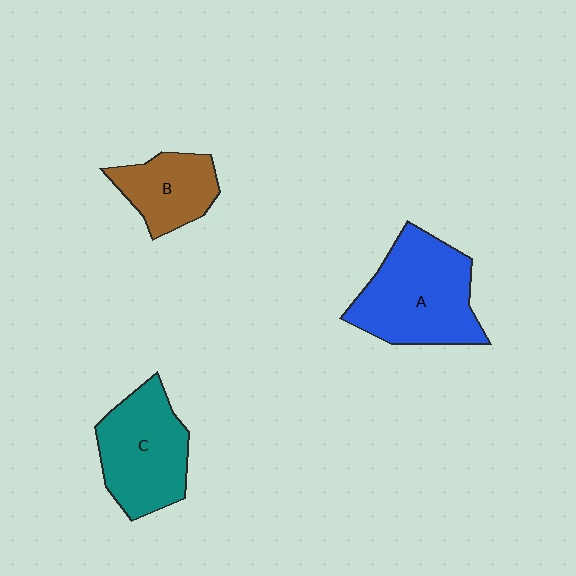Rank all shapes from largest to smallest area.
From largest to smallest: A (blue), C (teal), B (brown).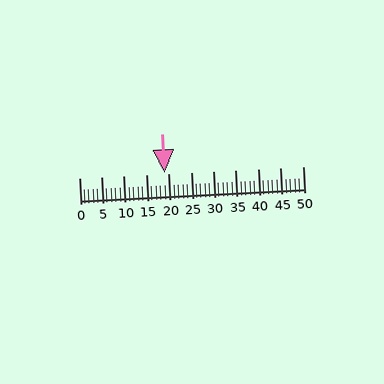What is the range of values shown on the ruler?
The ruler shows values from 0 to 50.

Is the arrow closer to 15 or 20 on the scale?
The arrow is closer to 20.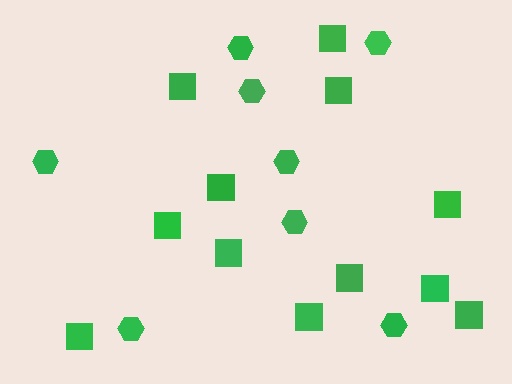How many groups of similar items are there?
There are 2 groups: one group of hexagons (8) and one group of squares (12).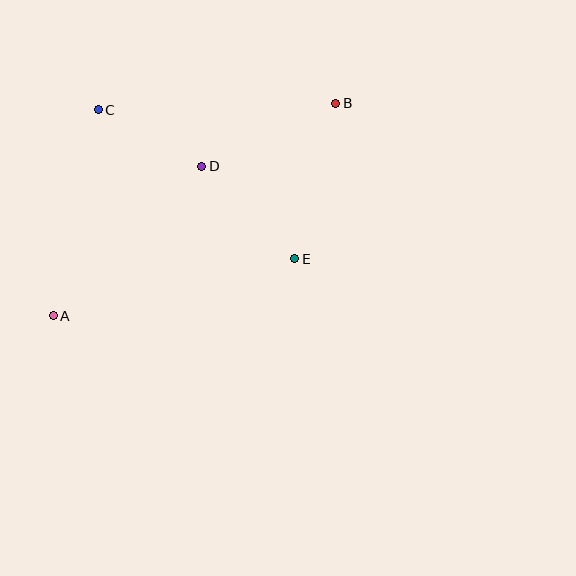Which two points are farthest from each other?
Points A and B are farthest from each other.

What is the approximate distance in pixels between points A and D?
The distance between A and D is approximately 211 pixels.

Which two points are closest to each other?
Points C and D are closest to each other.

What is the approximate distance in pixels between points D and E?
The distance between D and E is approximately 131 pixels.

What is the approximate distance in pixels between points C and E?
The distance between C and E is approximately 247 pixels.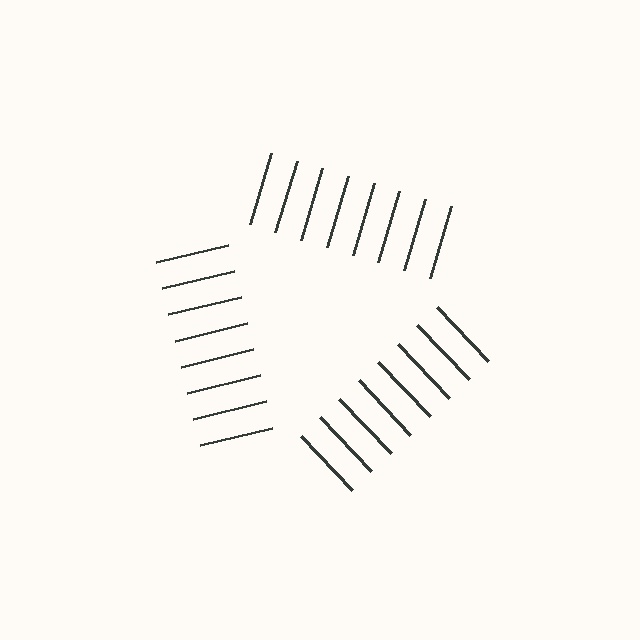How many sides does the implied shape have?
3 sides — the line-ends trace a triangle.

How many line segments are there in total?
24 — 8 along each of the 3 edges.